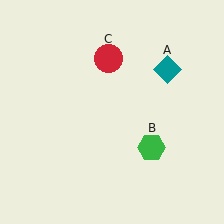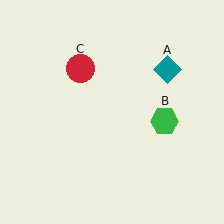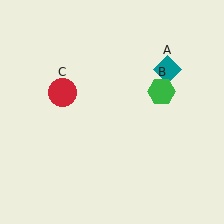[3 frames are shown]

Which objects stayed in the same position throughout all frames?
Teal diamond (object A) remained stationary.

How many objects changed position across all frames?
2 objects changed position: green hexagon (object B), red circle (object C).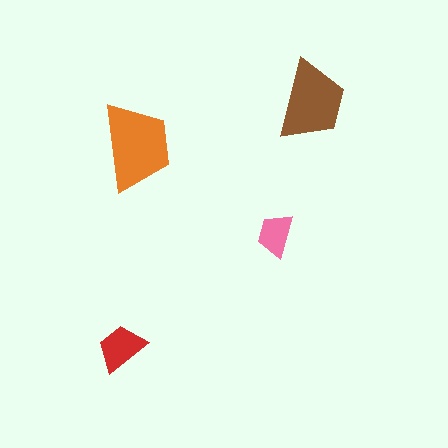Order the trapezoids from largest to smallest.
the orange one, the brown one, the red one, the pink one.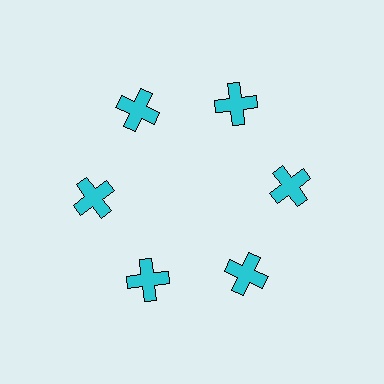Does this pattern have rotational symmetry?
Yes, this pattern has 6-fold rotational symmetry. It looks the same after rotating 60 degrees around the center.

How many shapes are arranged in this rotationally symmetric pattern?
There are 6 shapes, arranged in 6 groups of 1.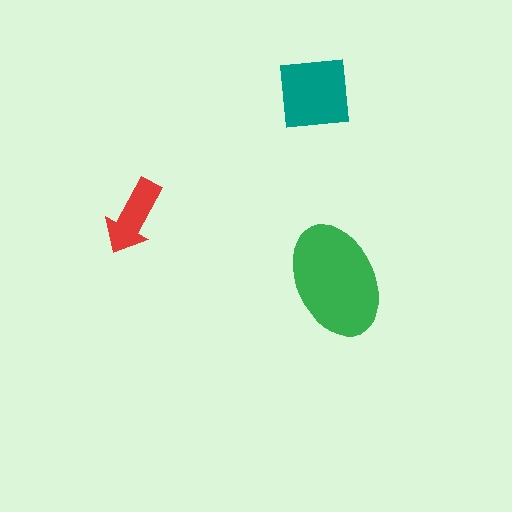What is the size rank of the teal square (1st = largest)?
2nd.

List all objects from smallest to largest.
The red arrow, the teal square, the green ellipse.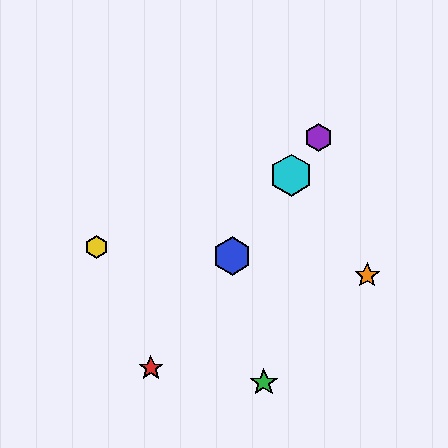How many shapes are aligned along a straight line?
4 shapes (the red star, the blue hexagon, the purple hexagon, the cyan hexagon) are aligned along a straight line.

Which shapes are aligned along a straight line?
The red star, the blue hexagon, the purple hexagon, the cyan hexagon are aligned along a straight line.